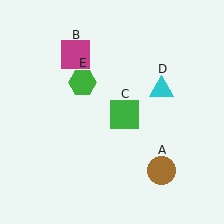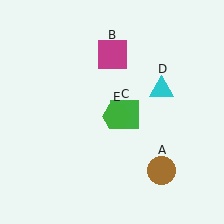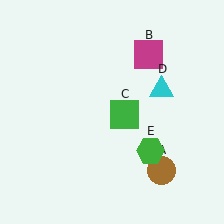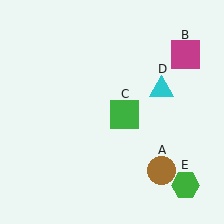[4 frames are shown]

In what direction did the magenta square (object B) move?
The magenta square (object B) moved right.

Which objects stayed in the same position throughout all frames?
Brown circle (object A) and green square (object C) and cyan triangle (object D) remained stationary.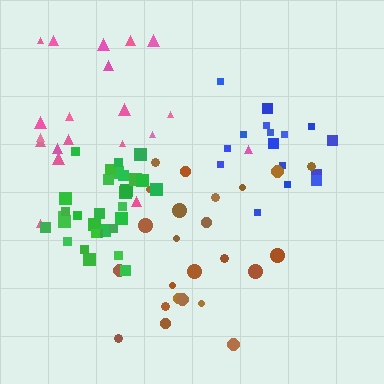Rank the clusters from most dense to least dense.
green, blue, brown, pink.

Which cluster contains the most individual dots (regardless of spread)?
Green (33).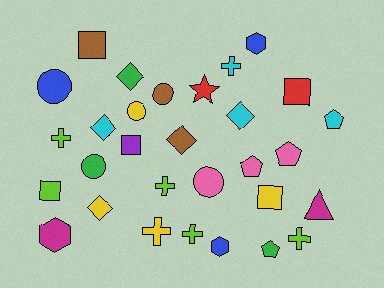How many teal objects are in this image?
There are no teal objects.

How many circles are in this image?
There are 5 circles.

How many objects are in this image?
There are 30 objects.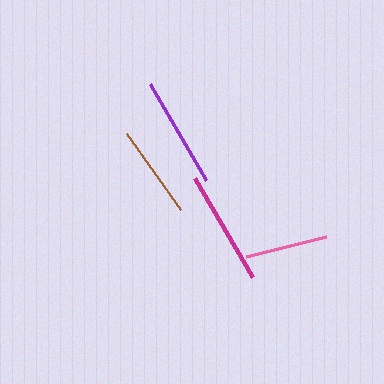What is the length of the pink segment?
The pink segment is approximately 82 pixels long.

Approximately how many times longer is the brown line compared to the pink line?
The brown line is approximately 1.1 times the length of the pink line.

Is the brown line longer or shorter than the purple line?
The purple line is longer than the brown line.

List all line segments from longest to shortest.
From longest to shortest: magenta, purple, brown, pink.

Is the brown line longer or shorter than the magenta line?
The magenta line is longer than the brown line.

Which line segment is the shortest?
The pink line is the shortest at approximately 82 pixels.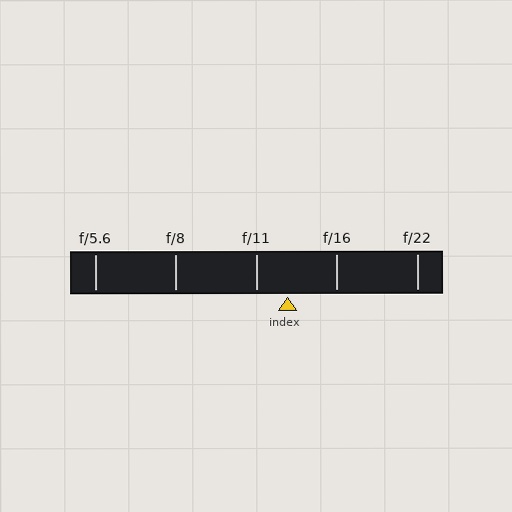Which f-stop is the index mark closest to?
The index mark is closest to f/11.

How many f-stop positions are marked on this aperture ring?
There are 5 f-stop positions marked.